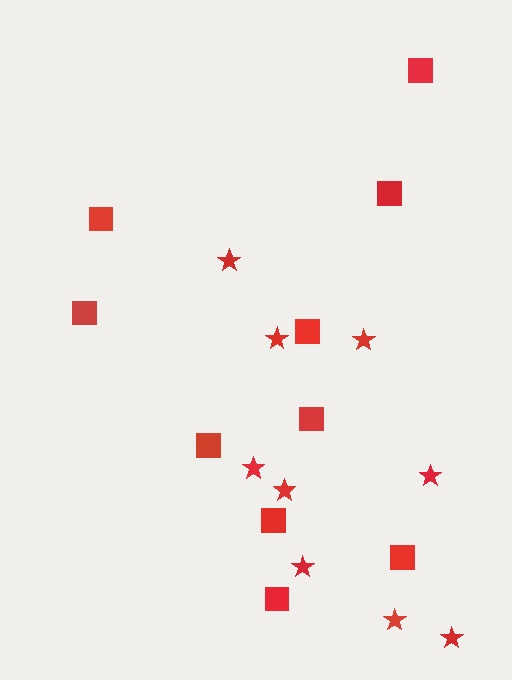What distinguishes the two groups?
There are 2 groups: one group of stars (9) and one group of squares (10).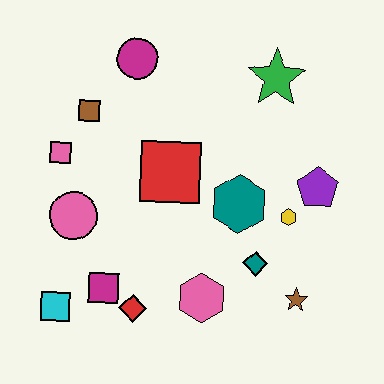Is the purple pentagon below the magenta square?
No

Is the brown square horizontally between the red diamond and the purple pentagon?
No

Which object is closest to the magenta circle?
The brown square is closest to the magenta circle.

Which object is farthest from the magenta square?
The green star is farthest from the magenta square.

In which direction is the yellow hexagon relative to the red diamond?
The yellow hexagon is to the right of the red diamond.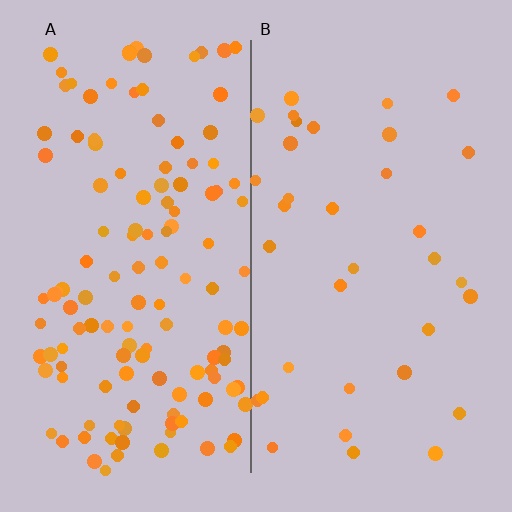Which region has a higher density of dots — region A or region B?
A (the left).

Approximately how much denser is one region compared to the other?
Approximately 3.6× — region A over region B.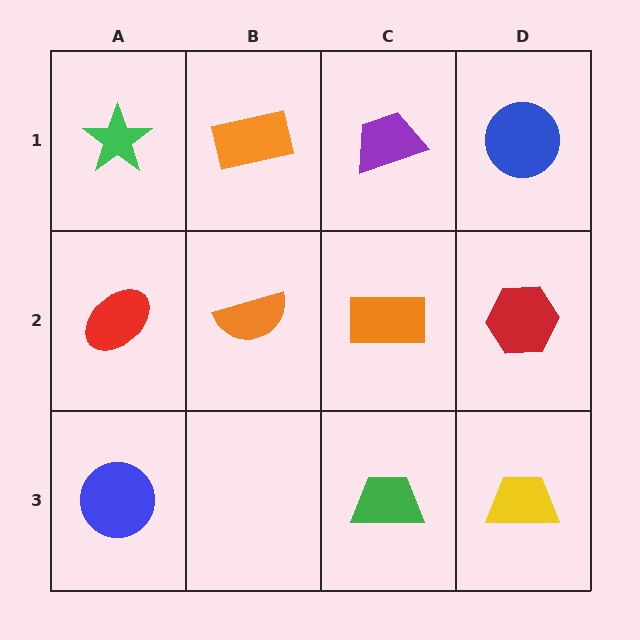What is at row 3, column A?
A blue circle.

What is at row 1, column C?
A purple trapezoid.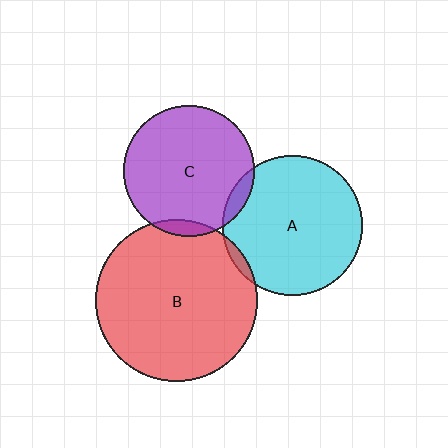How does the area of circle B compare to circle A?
Approximately 1.3 times.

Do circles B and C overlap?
Yes.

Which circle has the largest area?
Circle B (red).